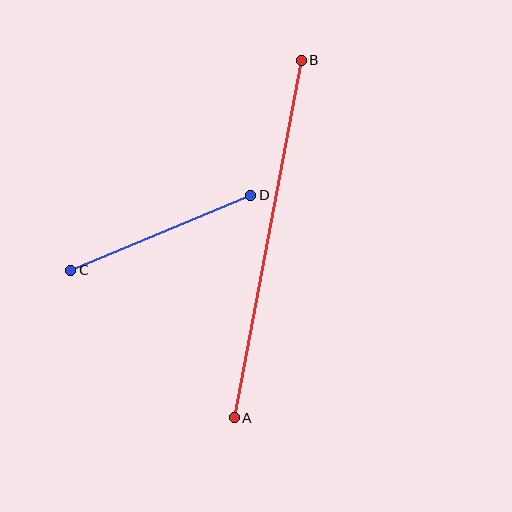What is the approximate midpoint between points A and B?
The midpoint is at approximately (268, 239) pixels.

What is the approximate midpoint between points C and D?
The midpoint is at approximately (161, 233) pixels.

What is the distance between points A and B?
The distance is approximately 364 pixels.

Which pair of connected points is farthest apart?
Points A and B are farthest apart.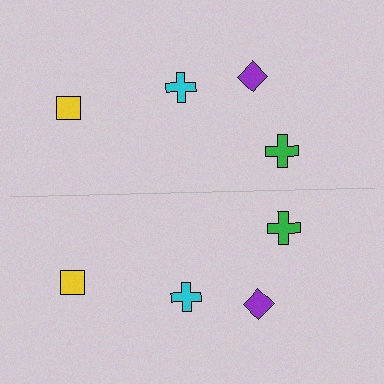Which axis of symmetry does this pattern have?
The pattern has a horizontal axis of symmetry running through the center of the image.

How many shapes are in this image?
There are 8 shapes in this image.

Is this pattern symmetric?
Yes, this pattern has bilateral (reflection) symmetry.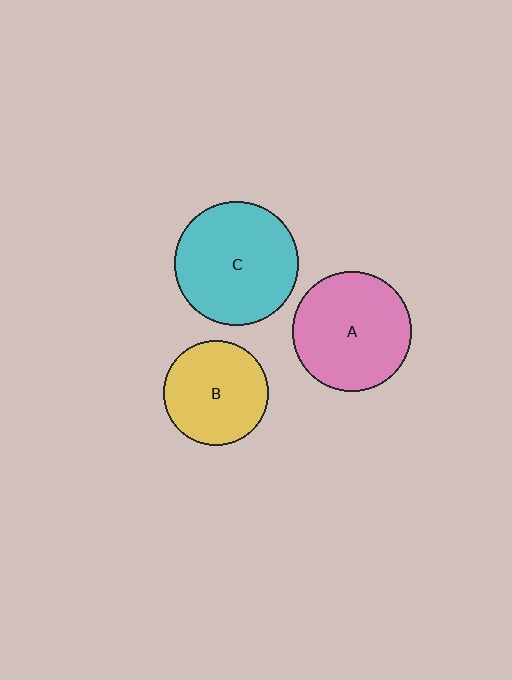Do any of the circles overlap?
No, none of the circles overlap.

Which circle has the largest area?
Circle C (cyan).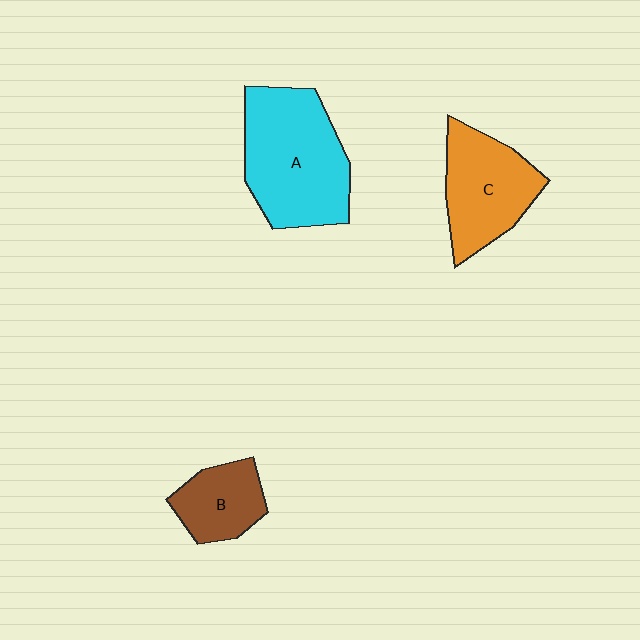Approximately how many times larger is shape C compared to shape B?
Approximately 1.6 times.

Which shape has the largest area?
Shape A (cyan).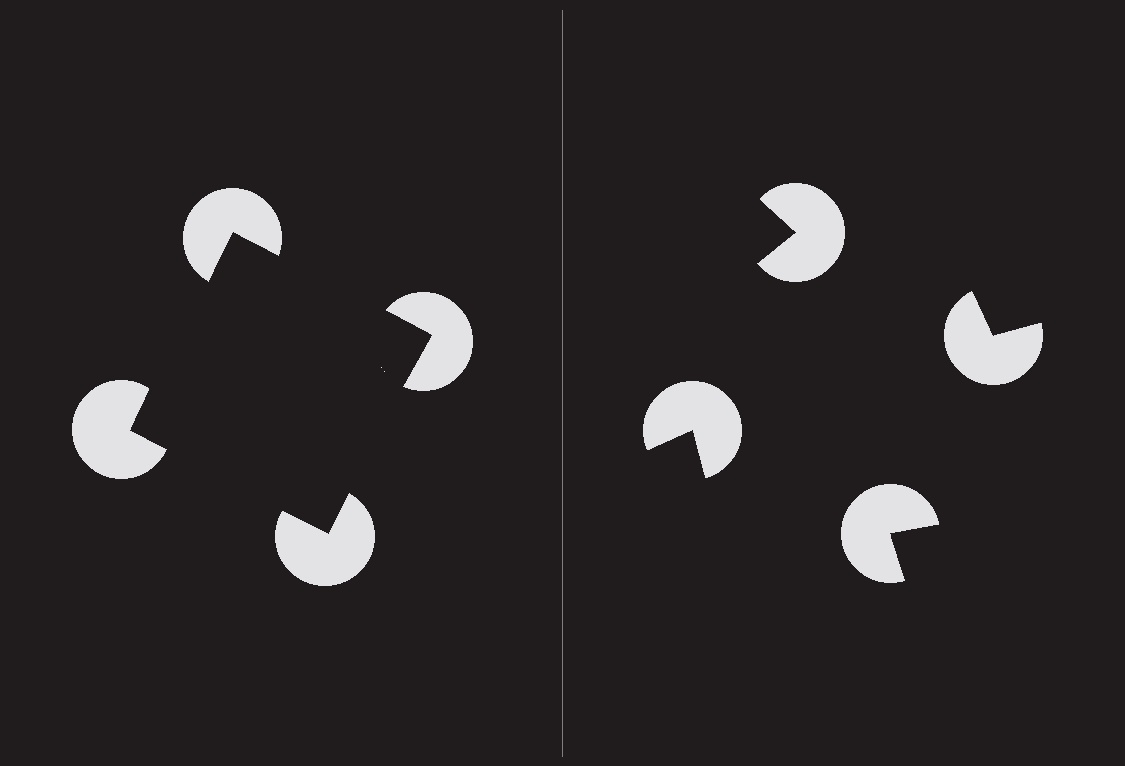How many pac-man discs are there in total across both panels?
8 — 4 on each side.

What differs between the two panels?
The pac-man discs are positioned identically on both sides; only the wedge orientations differ. On the left they align to a square; on the right they are misaligned.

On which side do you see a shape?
An illusory square appears on the left side. On the right side the wedge cuts are rotated, so no coherent shape forms.